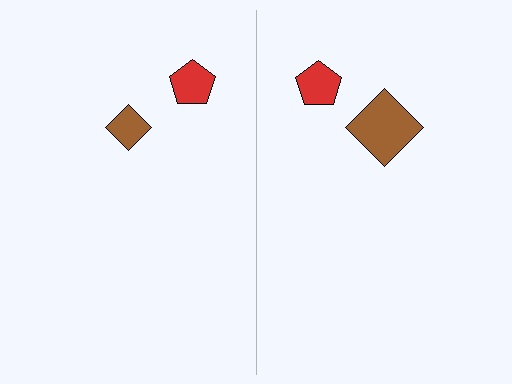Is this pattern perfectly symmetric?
No, the pattern is not perfectly symmetric. The brown diamond on the right side has a different size than its mirror counterpart.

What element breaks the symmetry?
The brown diamond on the right side has a different size than its mirror counterpart.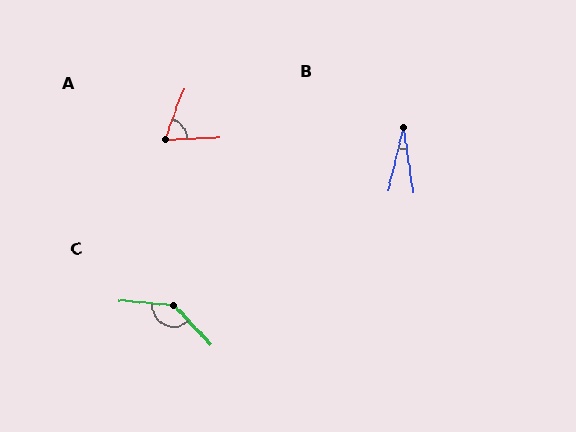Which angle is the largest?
C, at approximately 138 degrees.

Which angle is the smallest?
B, at approximately 22 degrees.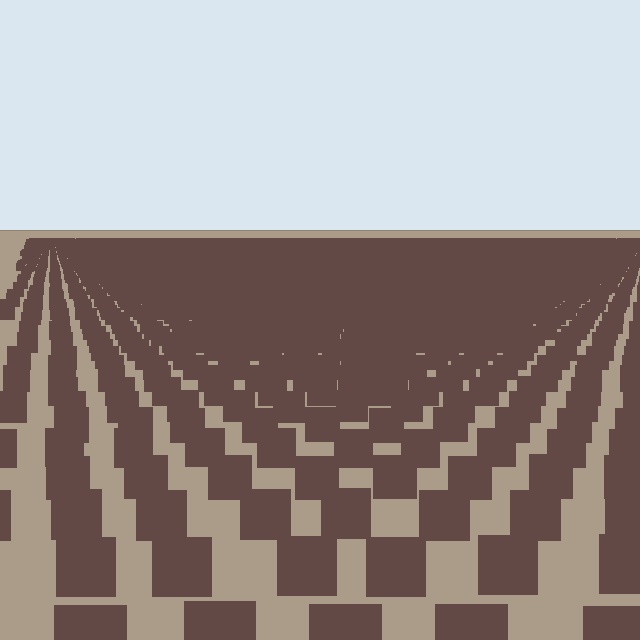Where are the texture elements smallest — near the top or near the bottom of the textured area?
Near the top.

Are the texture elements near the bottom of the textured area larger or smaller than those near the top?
Larger. Near the bottom, elements are closer to the viewer and appear at a bigger on-screen size.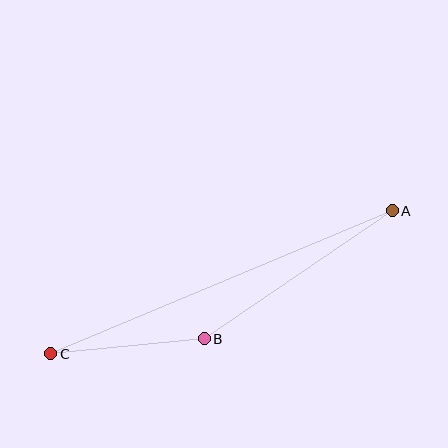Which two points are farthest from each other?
Points A and C are farthest from each other.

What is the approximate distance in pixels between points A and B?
The distance between A and B is approximately 227 pixels.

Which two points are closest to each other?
Points B and C are closest to each other.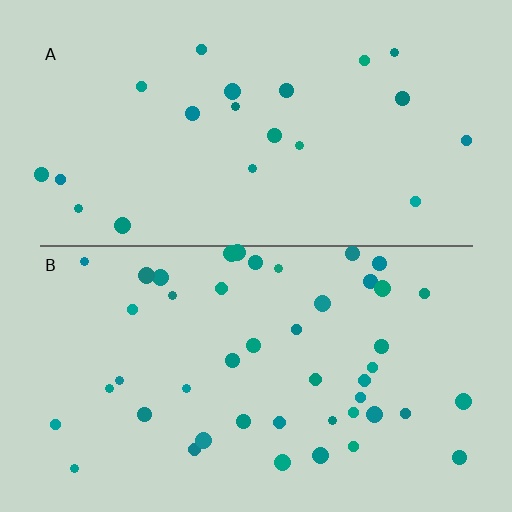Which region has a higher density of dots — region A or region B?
B (the bottom).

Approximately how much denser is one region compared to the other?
Approximately 2.2× — region B over region A.